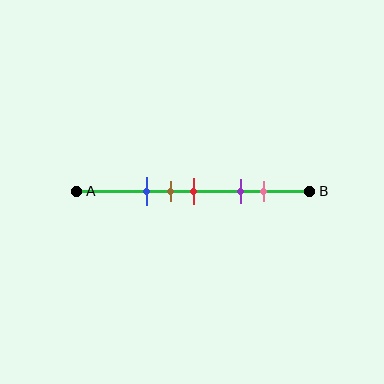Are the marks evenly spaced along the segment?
No, the marks are not evenly spaced.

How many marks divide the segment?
There are 5 marks dividing the segment.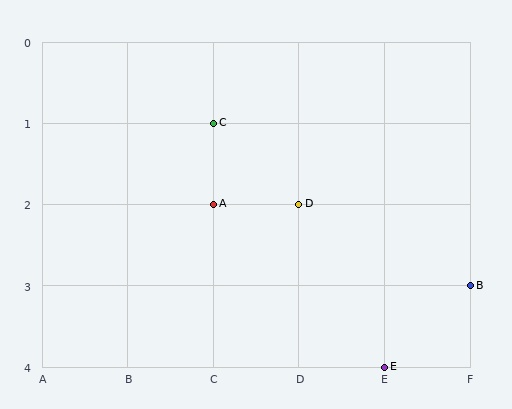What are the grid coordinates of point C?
Point C is at grid coordinates (C, 1).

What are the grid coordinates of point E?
Point E is at grid coordinates (E, 4).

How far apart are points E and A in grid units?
Points E and A are 2 columns and 2 rows apart (about 2.8 grid units diagonally).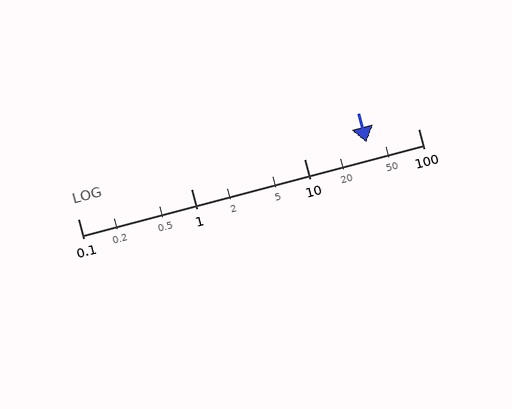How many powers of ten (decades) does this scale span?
The scale spans 3 decades, from 0.1 to 100.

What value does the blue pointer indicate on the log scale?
The pointer indicates approximately 35.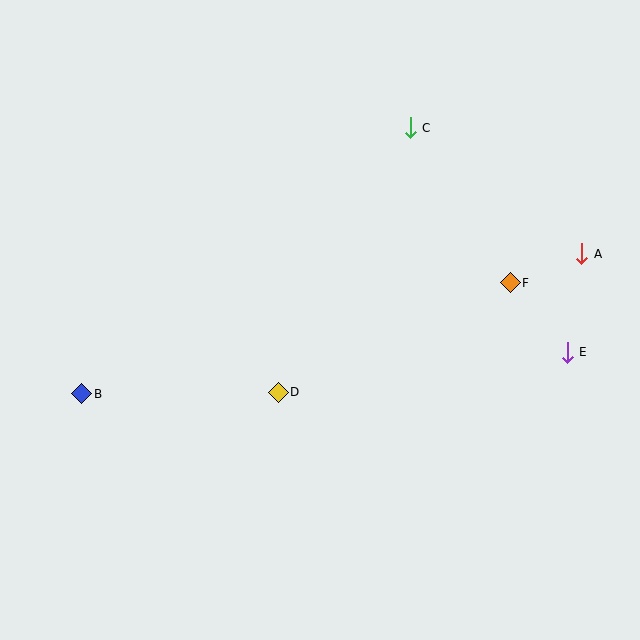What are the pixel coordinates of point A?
Point A is at (582, 254).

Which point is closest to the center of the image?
Point D at (278, 392) is closest to the center.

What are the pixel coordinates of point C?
Point C is at (410, 128).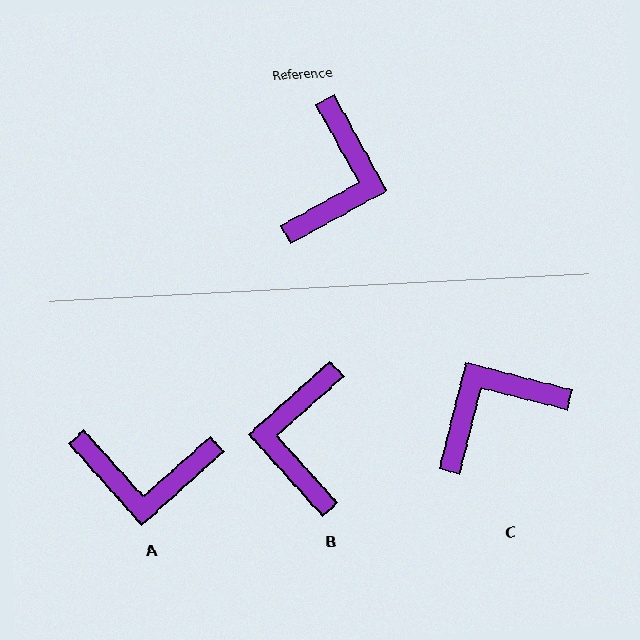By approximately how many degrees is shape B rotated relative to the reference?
Approximately 167 degrees clockwise.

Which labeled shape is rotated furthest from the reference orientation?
B, about 167 degrees away.